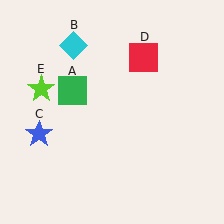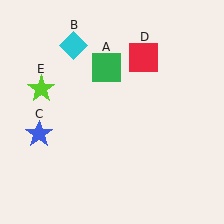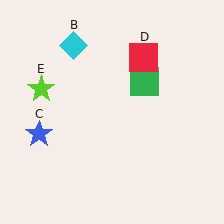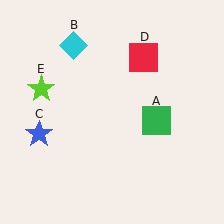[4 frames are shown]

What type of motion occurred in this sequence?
The green square (object A) rotated clockwise around the center of the scene.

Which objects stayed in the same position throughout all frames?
Cyan diamond (object B) and blue star (object C) and red square (object D) and lime star (object E) remained stationary.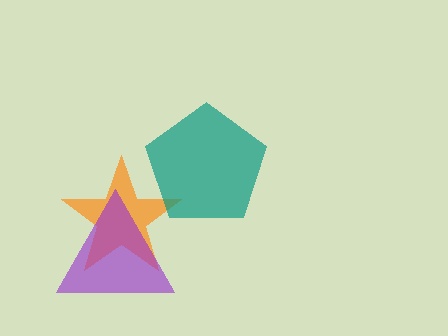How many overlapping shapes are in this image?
There are 3 overlapping shapes in the image.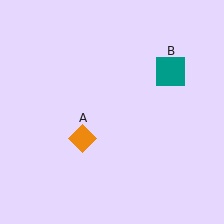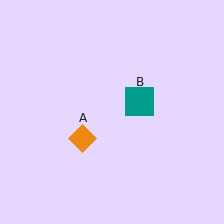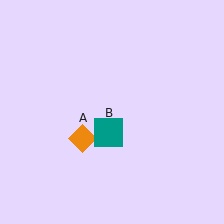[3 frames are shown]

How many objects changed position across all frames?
1 object changed position: teal square (object B).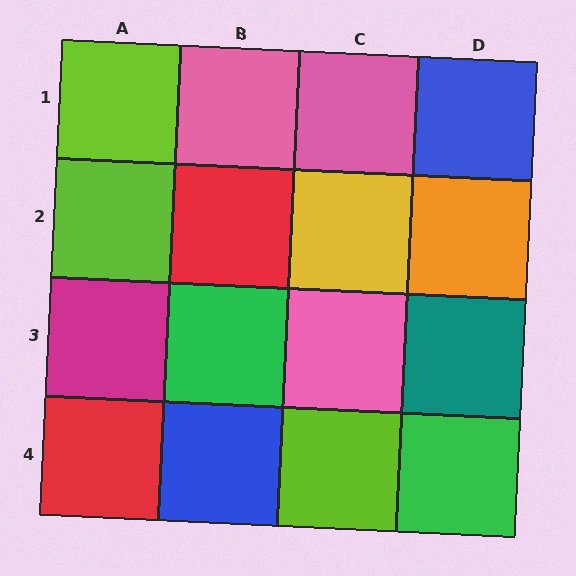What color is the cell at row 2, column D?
Orange.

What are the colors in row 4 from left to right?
Red, blue, lime, green.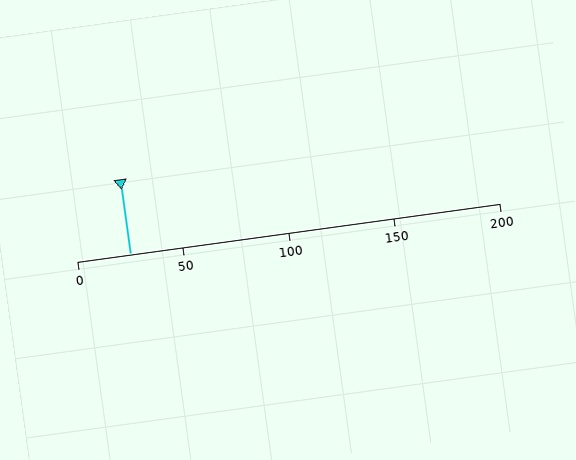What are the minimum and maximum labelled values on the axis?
The axis runs from 0 to 200.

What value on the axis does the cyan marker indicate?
The marker indicates approximately 25.